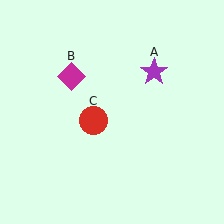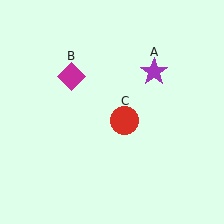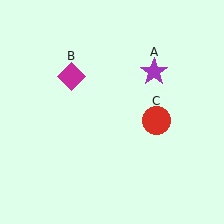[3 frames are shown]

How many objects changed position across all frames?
1 object changed position: red circle (object C).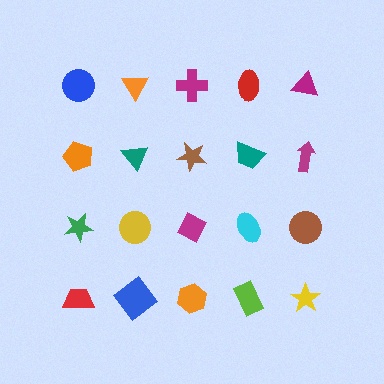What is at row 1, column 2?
An orange triangle.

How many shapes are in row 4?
5 shapes.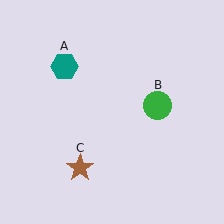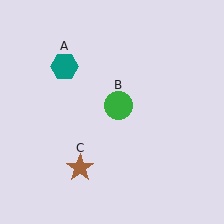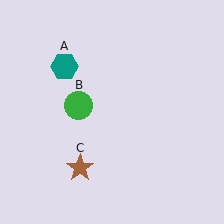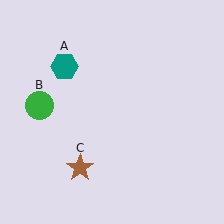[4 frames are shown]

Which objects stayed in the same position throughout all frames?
Teal hexagon (object A) and brown star (object C) remained stationary.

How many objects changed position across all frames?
1 object changed position: green circle (object B).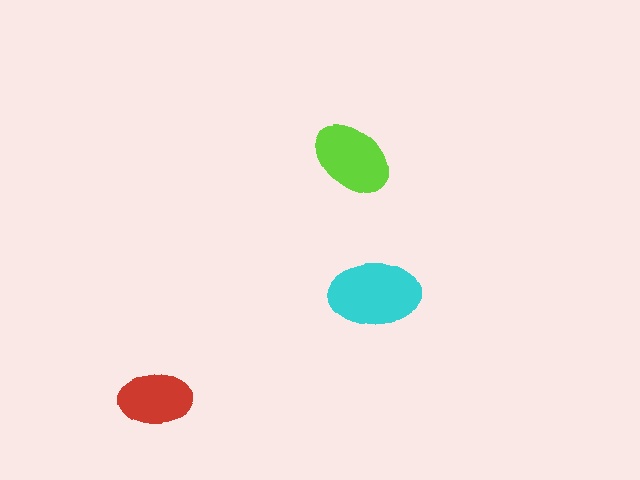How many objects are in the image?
There are 3 objects in the image.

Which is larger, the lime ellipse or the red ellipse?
The lime one.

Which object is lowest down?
The red ellipse is bottommost.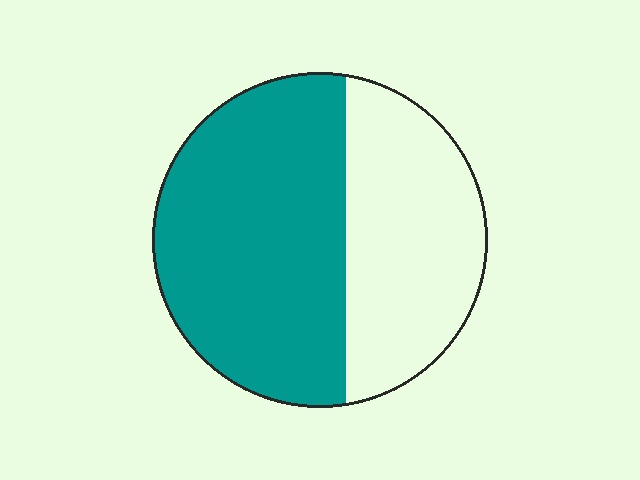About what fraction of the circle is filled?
About three fifths (3/5).